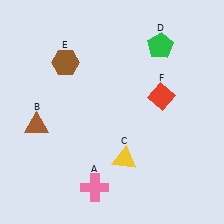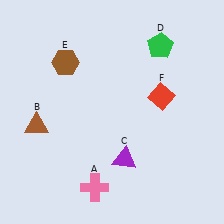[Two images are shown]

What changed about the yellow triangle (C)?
In Image 1, C is yellow. In Image 2, it changed to purple.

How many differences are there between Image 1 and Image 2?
There is 1 difference between the two images.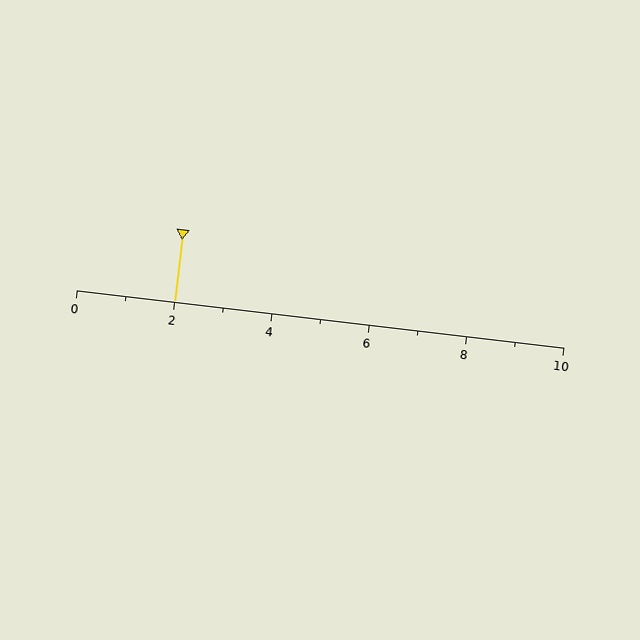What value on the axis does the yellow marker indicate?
The marker indicates approximately 2.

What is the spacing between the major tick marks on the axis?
The major ticks are spaced 2 apart.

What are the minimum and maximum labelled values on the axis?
The axis runs from 0 to 10.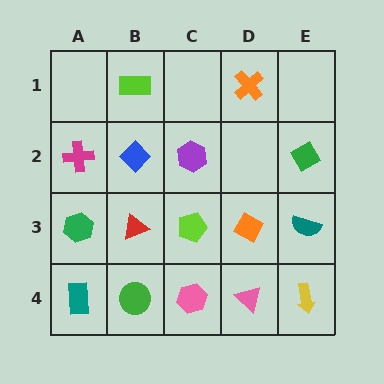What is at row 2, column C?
A purple hexagon.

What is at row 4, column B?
A green circle.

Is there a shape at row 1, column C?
No, that cell is empty.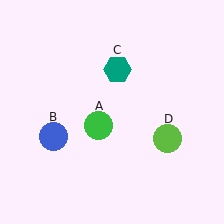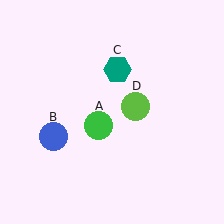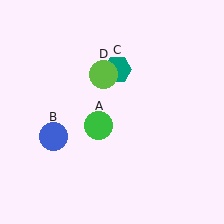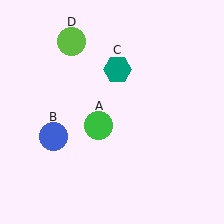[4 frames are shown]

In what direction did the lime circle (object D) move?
The lime circle (object D) moved up and to the left.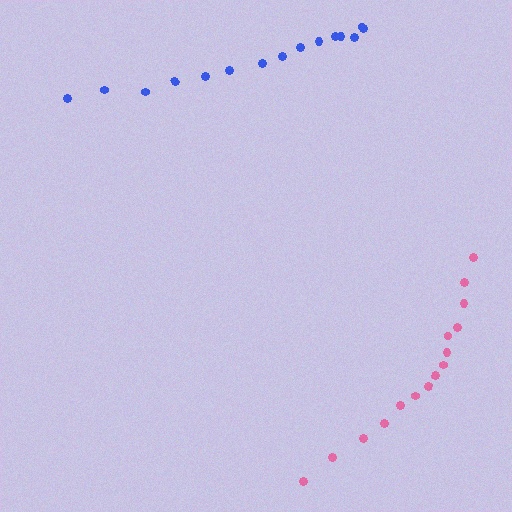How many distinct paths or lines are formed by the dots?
There are 2 distinct paths.